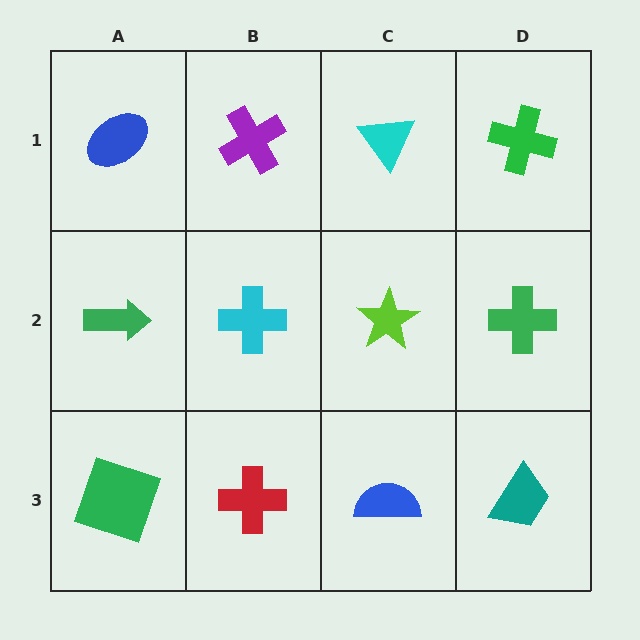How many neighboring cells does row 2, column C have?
4.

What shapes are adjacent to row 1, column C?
A lime star (row 2, column C), a purple cross (row 1, column B), a green cross (row 1, column D).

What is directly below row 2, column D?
A teal trapezoid.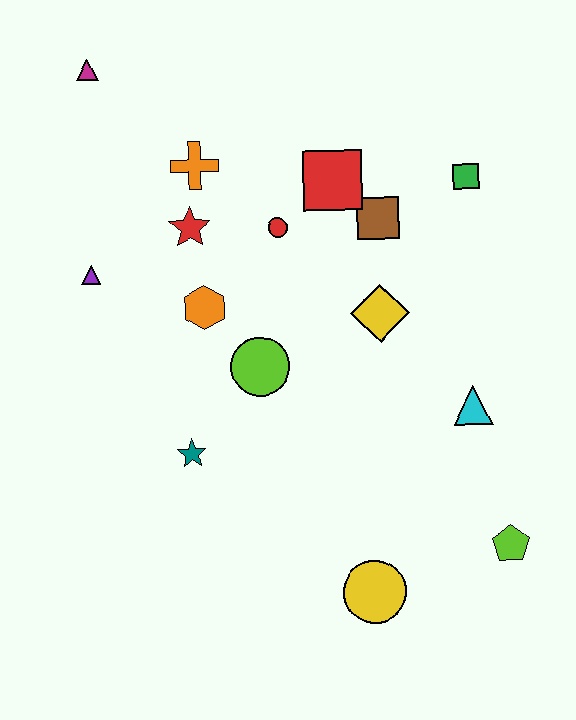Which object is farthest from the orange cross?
The lime pentagon is farthest from the orange cross.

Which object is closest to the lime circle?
The orange hexagon is closest to the lime circle.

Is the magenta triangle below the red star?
No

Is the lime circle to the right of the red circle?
No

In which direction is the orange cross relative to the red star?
The orange cross is above the red star.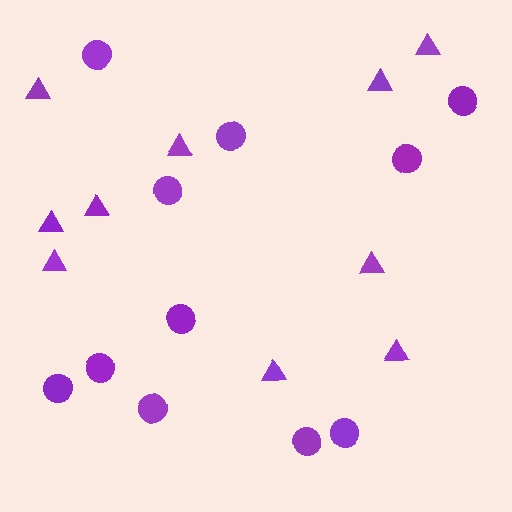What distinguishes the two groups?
There are 2 groups: one group of triangles (10) and one group of circles (11).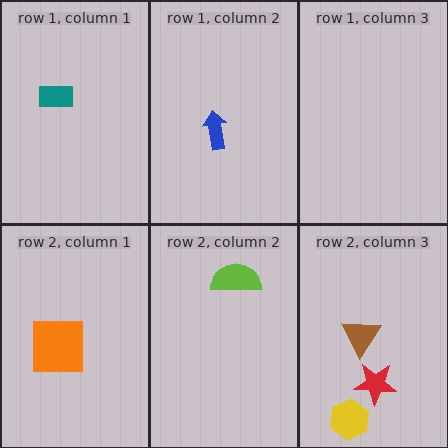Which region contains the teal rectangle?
The row 1, column 1 region.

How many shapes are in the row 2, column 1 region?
1.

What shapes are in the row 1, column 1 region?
The teal rectangle.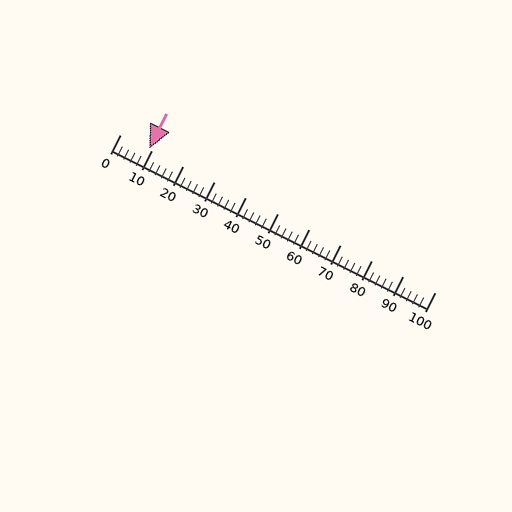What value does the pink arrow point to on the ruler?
The pink arrow points to approximately 9.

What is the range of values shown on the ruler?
The ruler shows values from 0 to 100.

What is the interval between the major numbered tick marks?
The major tick marks are spaced 10 units apart.